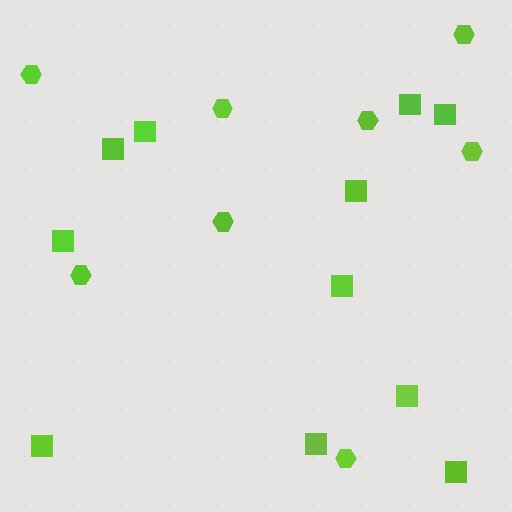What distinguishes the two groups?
There are 2 groups: one group of squares (11) and one group of hexagons (8).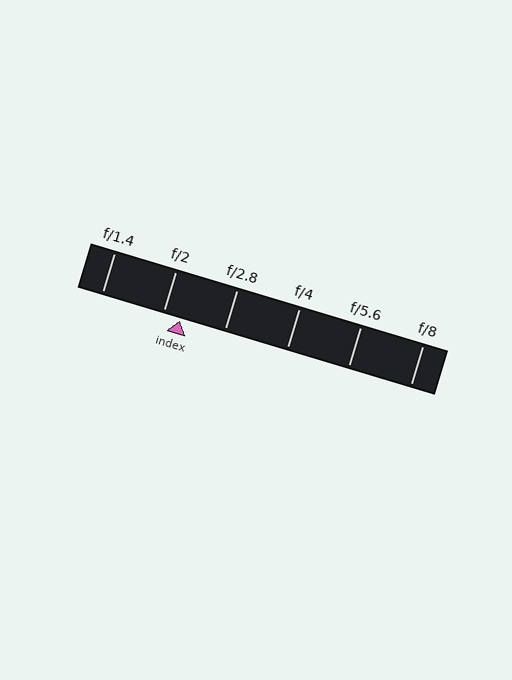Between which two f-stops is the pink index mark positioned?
The index mark is between f/2 and f/2.8.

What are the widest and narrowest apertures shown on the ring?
The widest aperture shown is f/1.4 and the narrowest is f/8.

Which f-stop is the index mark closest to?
The index mark is closest to f/2.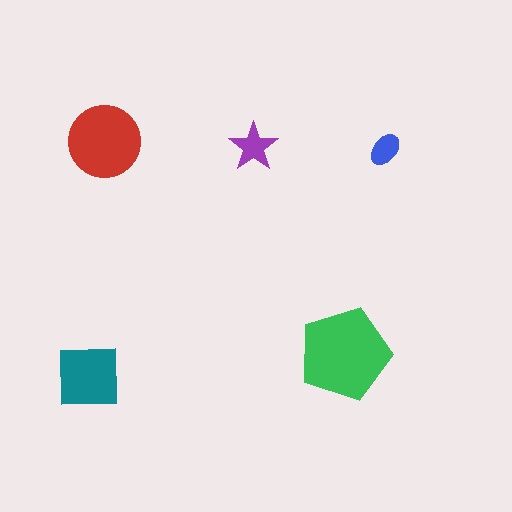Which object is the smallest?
The blue ellipse.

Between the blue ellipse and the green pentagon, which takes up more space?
The green pentagon.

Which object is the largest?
The green pentagon.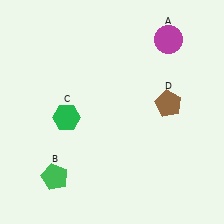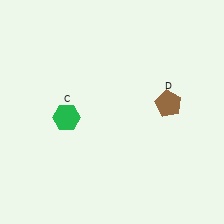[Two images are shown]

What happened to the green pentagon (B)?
The green pentagon (B) was removed in Image 2. It was in the bottom-left area of Image 1.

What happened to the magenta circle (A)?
The magenta circle (A) was removed in Image 2. It was in the top-right area of Image 1.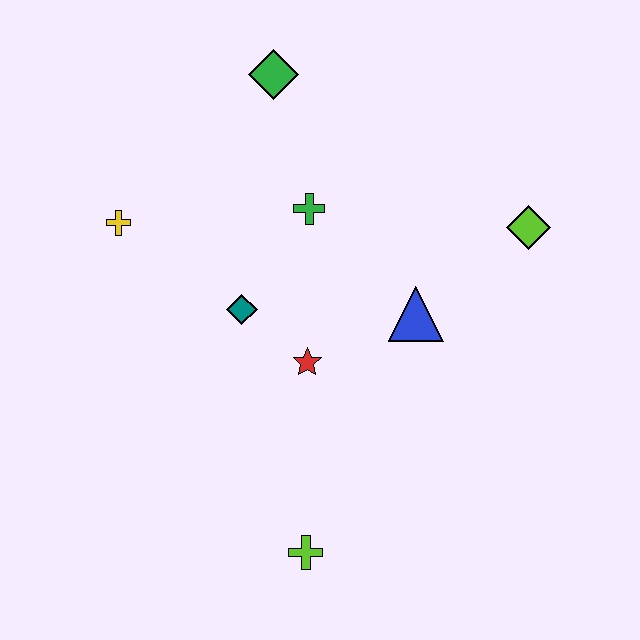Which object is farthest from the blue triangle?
The yellow cross is farthest from the blue triangle.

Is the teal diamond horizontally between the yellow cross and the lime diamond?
Yes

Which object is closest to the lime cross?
The red star is closest to the lime cross.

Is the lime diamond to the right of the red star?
Yes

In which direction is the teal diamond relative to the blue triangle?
The teal diamond is to the left of the blue triangle.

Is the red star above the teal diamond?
No